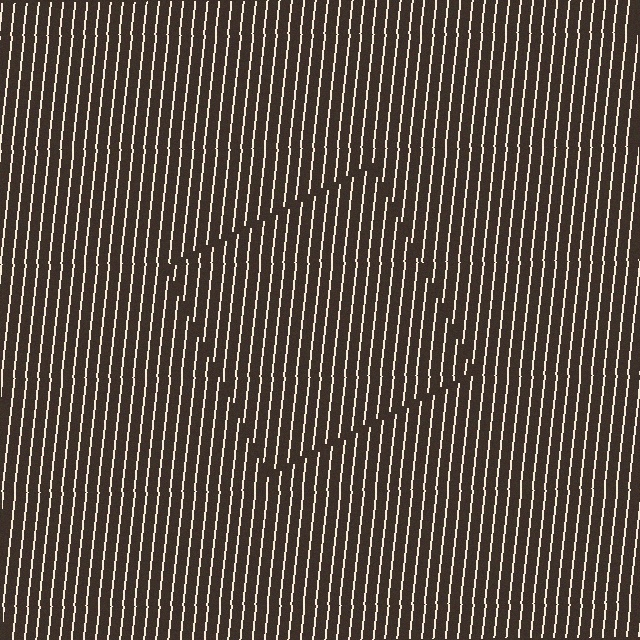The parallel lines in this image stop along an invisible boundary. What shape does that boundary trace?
An illusory square. The interior of the shape contains the same grating, shifted by half a period — the contour is defined by the phase discontinuity where line-ends from the inner and outer gratings abut.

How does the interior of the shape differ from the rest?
The interior of the shape contains the same grating, shifted by half a period — the contour is defined by the phase discontinuity where line-ends from the inner and outer gratings abut.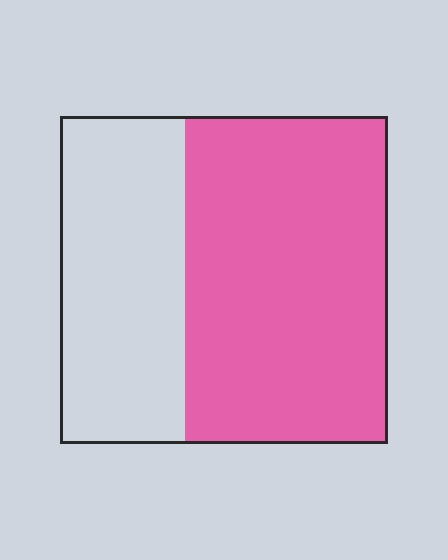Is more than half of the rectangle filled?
Yes.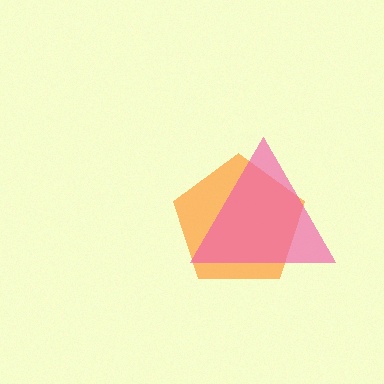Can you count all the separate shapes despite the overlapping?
Yes, there are 2 separate shapes.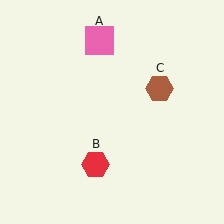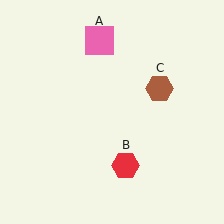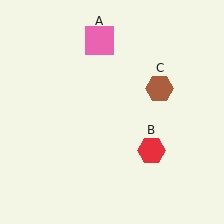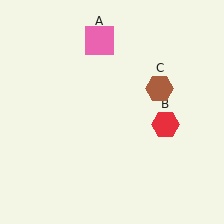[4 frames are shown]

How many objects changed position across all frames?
1 object changed position: red hexagon (object B).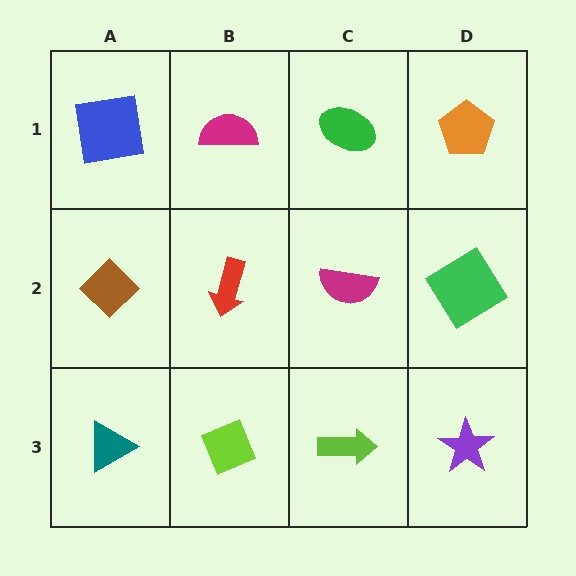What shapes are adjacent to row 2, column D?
An orange pentagon (row 1, column D), a purple star (row 3, column D), a magenta semicircle (row 2, column C).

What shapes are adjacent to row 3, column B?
A red arrow (row 2, column B), a teal triangle (row 3, column A), a lime arrow (row 3, column C).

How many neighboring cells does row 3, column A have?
2.